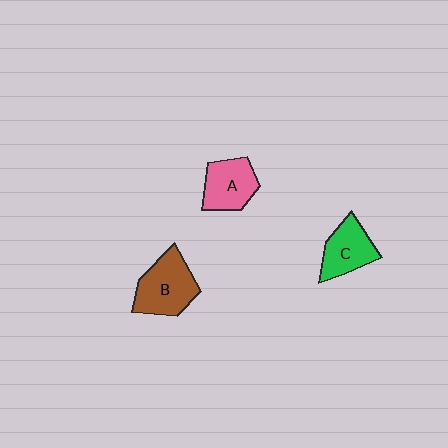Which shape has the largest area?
Shape B (brown).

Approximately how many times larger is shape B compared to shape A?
Approximately 1.3 times.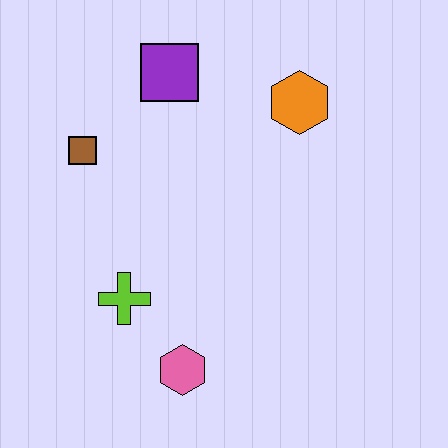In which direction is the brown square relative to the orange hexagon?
The brown square is to the left of the orange hexagon.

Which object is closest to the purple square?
The brown square is closest to the purple square.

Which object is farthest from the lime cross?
The orange hexagon is farthest from the lime cross.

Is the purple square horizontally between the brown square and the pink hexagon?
Yes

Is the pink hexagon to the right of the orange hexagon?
No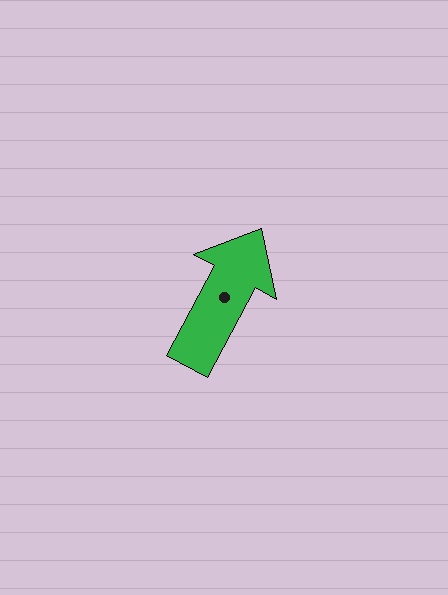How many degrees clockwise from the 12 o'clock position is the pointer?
Approximately 28 degrees.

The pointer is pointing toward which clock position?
Roughly 1 o'clock.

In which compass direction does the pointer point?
Northeast.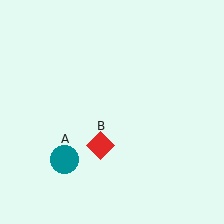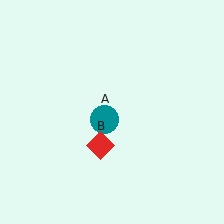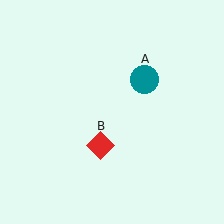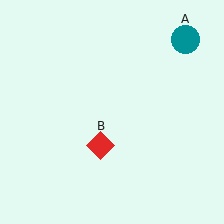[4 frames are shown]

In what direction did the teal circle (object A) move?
The teal circle (object A) moved up and to the right.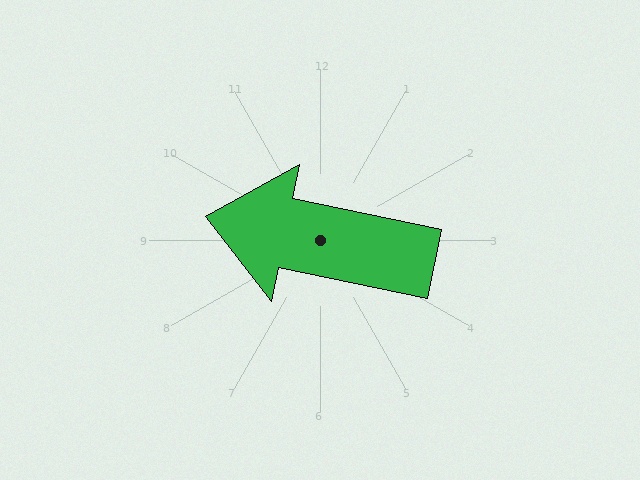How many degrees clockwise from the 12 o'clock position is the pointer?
Approximately 282 degrees.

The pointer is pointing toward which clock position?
Roughly 9 o'clock.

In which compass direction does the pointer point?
West.